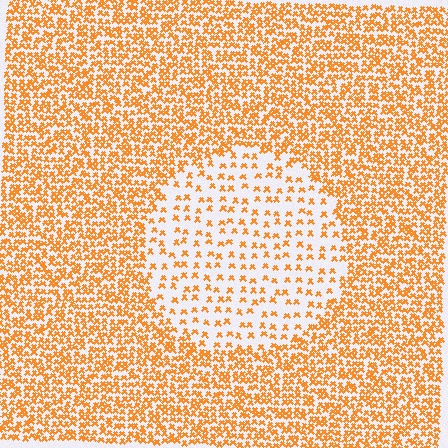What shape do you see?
I see a circle.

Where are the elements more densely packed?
The elements are more densely packed outside the circle boundary.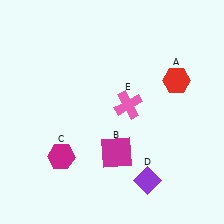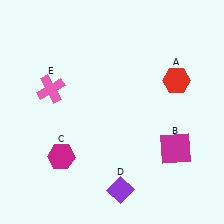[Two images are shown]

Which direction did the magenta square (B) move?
The magenta square (B) moved right.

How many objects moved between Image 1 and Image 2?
3 objects moved between the two images.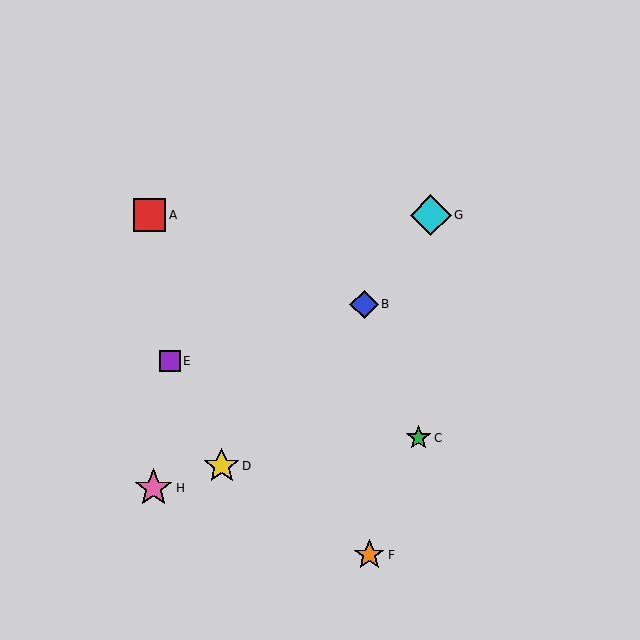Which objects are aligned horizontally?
Objects A, G are aligned horizontally.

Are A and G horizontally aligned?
Yes, both are at y≈215.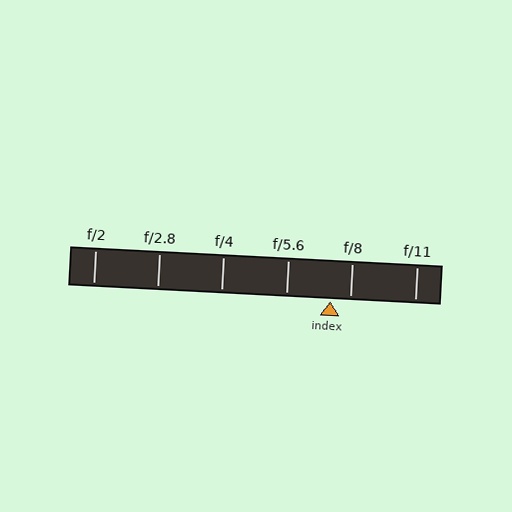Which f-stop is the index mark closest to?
The index mark is closest to f/8.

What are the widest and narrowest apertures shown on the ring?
The widest aperture shown is f/2 and the narrowest is f/11.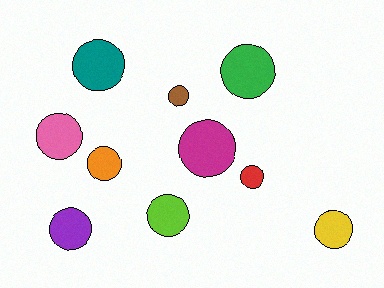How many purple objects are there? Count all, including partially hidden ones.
There is 1 purple object.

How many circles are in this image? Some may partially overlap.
There are 10 circles.